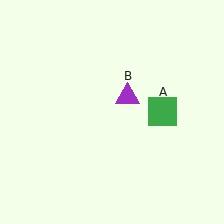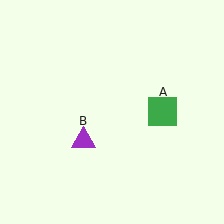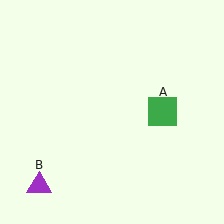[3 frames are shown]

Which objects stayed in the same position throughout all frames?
Green square (object A) remained stationary.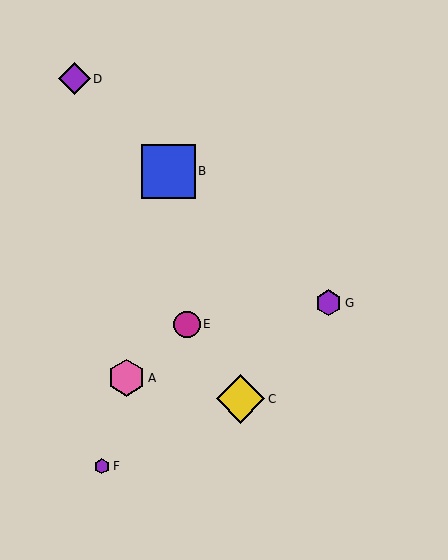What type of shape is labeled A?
Shape A is a pink hexagon.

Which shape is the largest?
The blue square (labeled B) is the largest.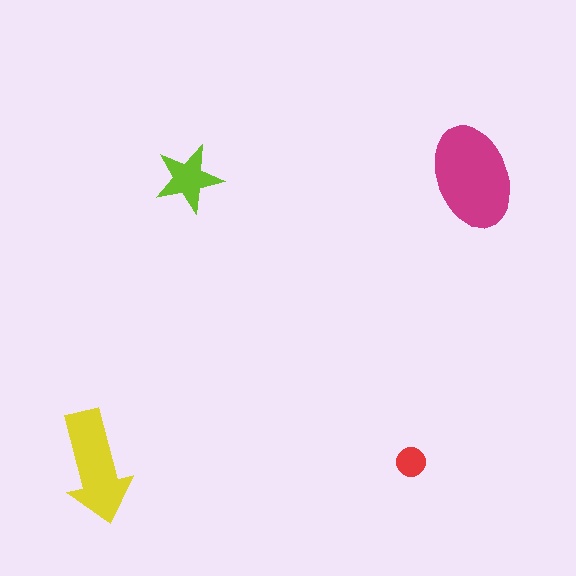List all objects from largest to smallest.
The magenta ellipse, the yellow arrow, the lime star, the red circle.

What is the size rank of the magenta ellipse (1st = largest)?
1st.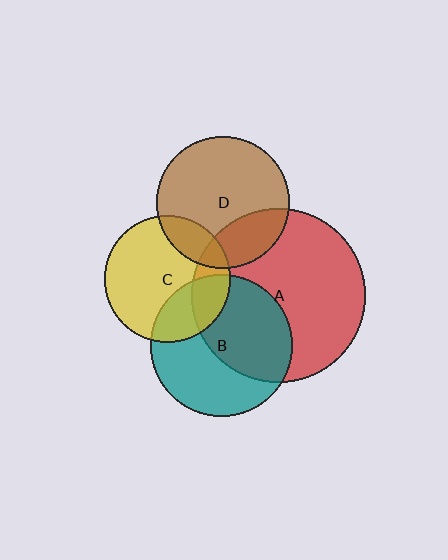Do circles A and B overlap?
Yes.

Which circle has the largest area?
Circle A (red).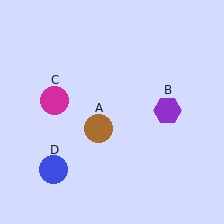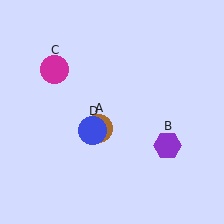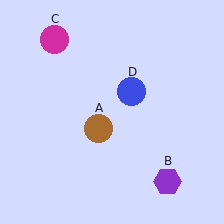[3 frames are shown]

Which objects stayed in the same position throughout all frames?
Brown circle (object A) remained stationary.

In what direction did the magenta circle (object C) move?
The magenta circle (object C) moved up.